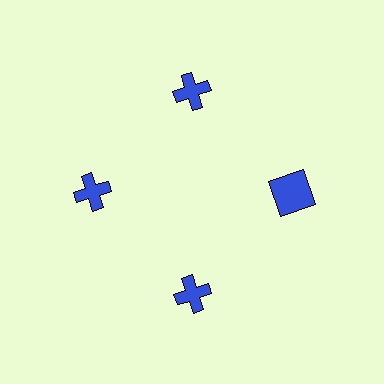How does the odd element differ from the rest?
It has a different shape: square instead of cross.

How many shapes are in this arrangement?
There are 4 shapes arranged in a ring pattern.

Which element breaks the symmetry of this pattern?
The blue square at roughly the 3 o'clock position breaks the symmetry. All other shapes are blue crosses.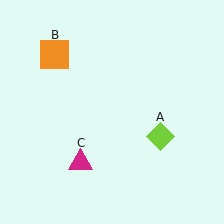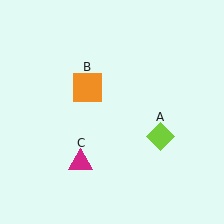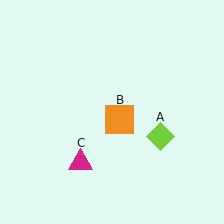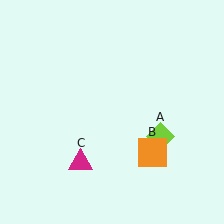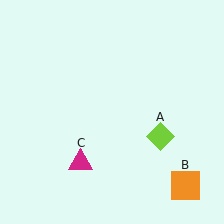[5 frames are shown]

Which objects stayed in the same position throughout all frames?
Lime diamond (object A) and magenta triangle (object C) remained stationary.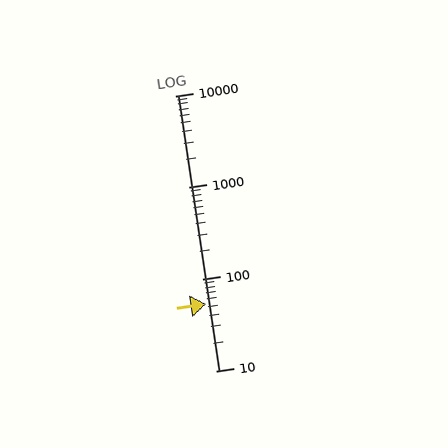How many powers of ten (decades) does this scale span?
The scale spans 3 decades, from 10 to 10000.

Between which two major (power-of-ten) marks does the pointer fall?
The pointer is between 10 and 100.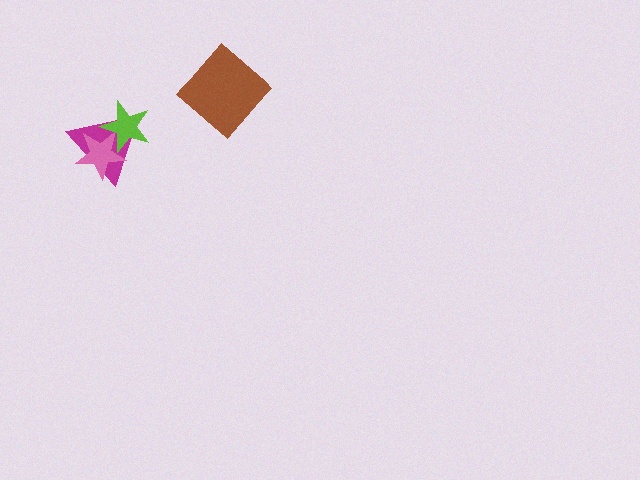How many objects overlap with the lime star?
2 objects overlap with the lime star.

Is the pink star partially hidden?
Yes, it is partially covered by another shape.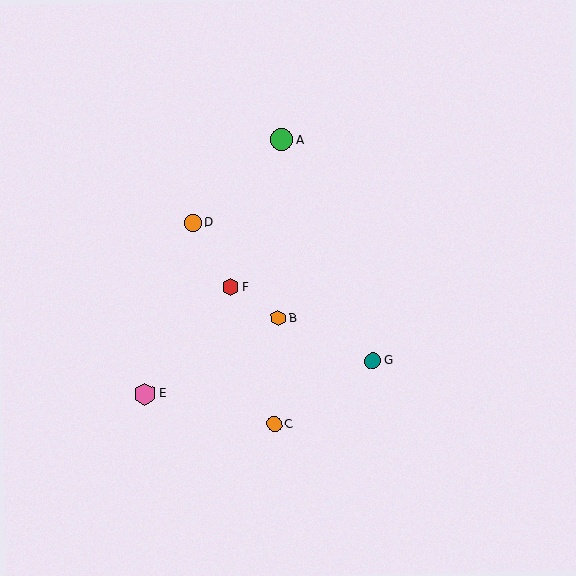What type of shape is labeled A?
Shape A is a green circle.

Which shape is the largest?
The green circle (labeled A) is the largest.